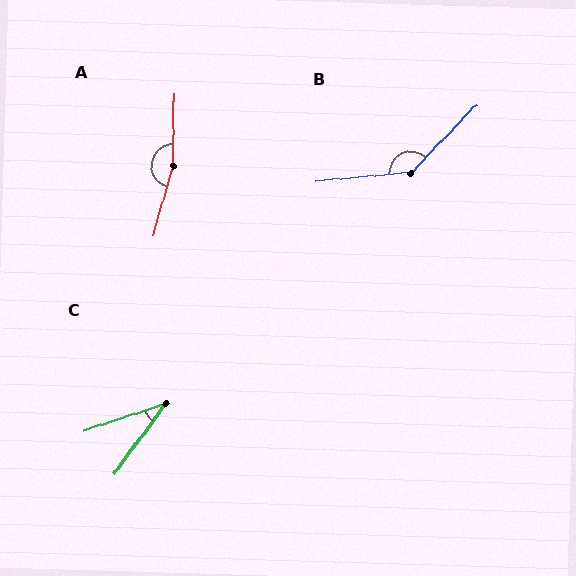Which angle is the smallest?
C, at approximately 35 degrees.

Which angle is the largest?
A, at approximately 165 degrees.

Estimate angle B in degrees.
Approximately 139 degrees.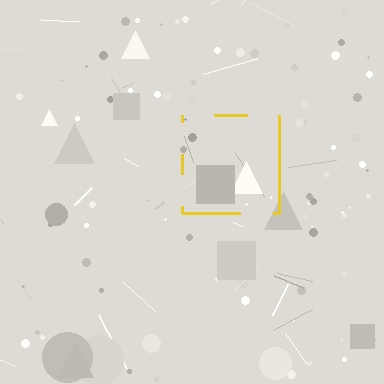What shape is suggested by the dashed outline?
The dashed outline suggests a square.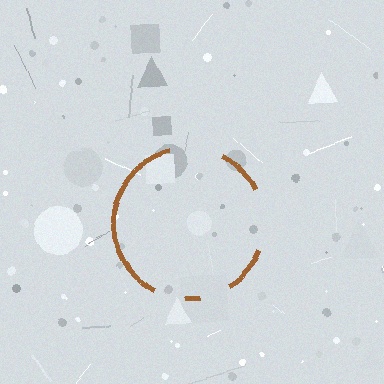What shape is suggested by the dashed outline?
The dashed outline suggests a circle.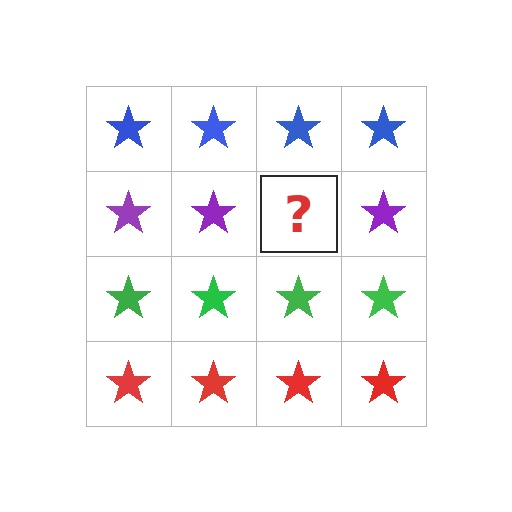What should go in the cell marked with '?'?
The missing cell should contain a purple star.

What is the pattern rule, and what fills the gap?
The rule is that each row has a consistent color. The gap should be filled with a purple star.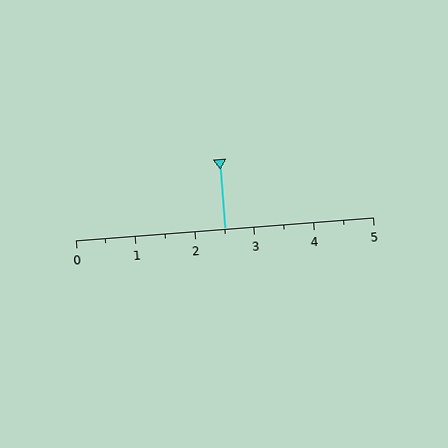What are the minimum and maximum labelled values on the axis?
The axis runs from 0 to 5.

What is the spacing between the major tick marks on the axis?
The major ticks are spaced 1 apart.